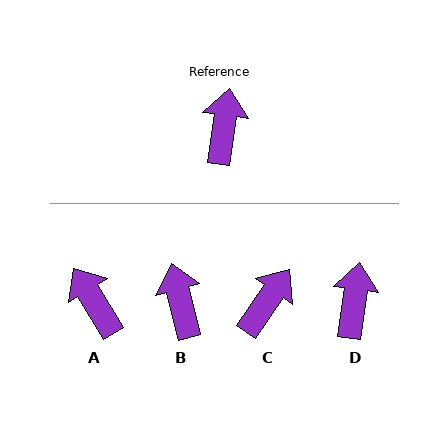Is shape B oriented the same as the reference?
No, it is off by about 22 degrees.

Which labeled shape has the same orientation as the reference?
D.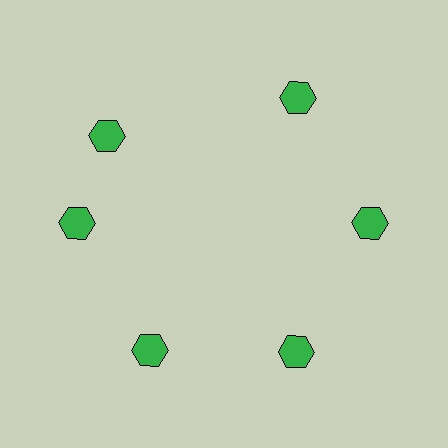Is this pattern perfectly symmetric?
No. The 6 green hexagons are arranged in a ring, but one element near the 11 o'clock position is rotated out of alignment along the ring, breaking the 6-fold rotational symmetry.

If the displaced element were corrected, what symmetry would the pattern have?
It would have 6-fold rotational symmetry — the pattern would map onto itself every 60 degrees.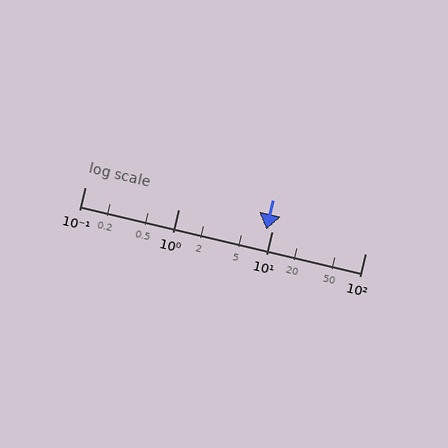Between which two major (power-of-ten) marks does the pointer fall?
The pointer is between 1 and 10.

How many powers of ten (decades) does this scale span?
The scale spans 3 decades, from 0.1 to 100.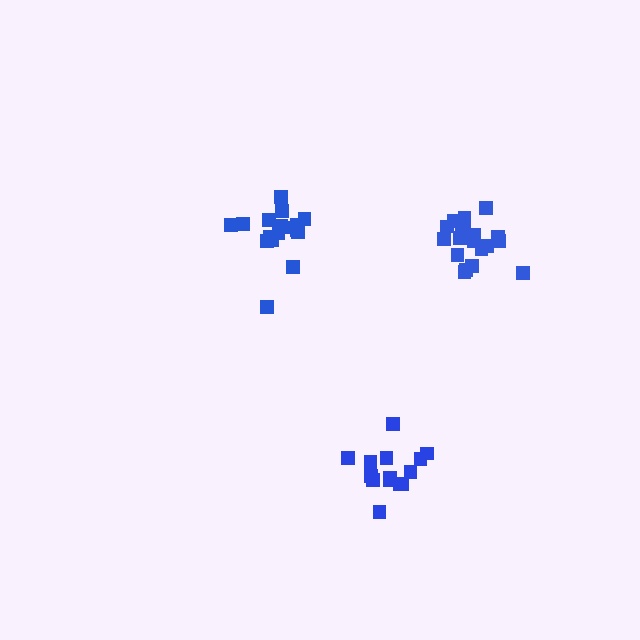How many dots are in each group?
Group 1: 20 dots, Group 2: 14 dots, Group 3: 18 dots (52 total).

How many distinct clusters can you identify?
There are 3 distinct clusters.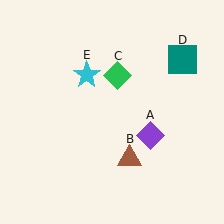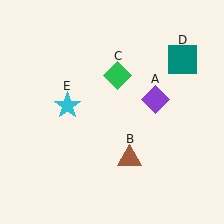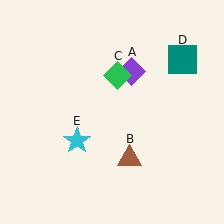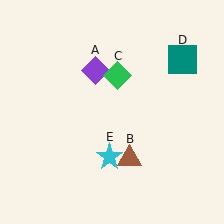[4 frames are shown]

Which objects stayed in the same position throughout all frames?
Brown triangle (object B) and green diamond (object C) and teal square (object D) remained stationary.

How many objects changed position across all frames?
2 objects changed position: purple diamond (object A), cyan star (object E).